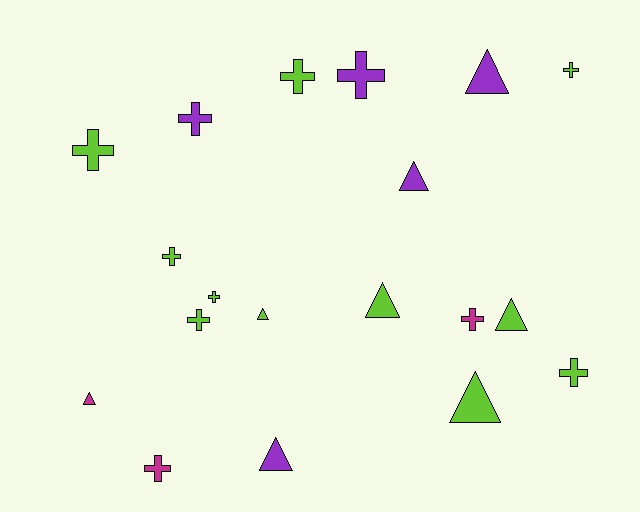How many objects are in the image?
There are 19 objects.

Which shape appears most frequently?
Cross, with 11 objects.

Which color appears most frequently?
Lime, with 11 objects.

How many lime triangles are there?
There are 4 lime triangles.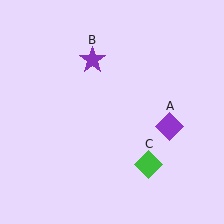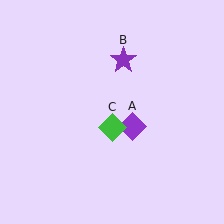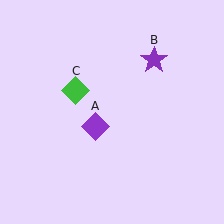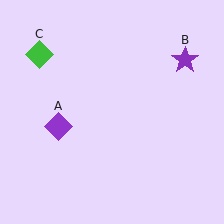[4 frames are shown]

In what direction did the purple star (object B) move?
The purple star (object B) moved right.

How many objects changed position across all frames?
3 objects changed position: purple diamond (object A), purple star (object B), green diamond (object C).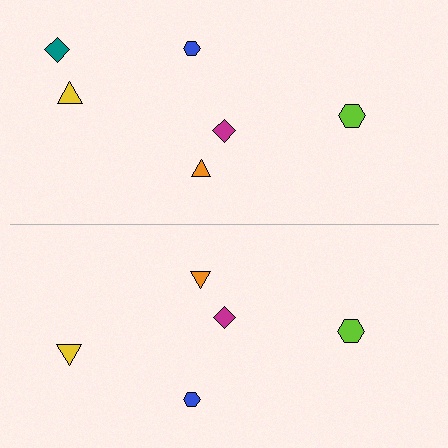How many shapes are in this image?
There are 11 shapes in this image.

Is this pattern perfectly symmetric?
No, the pattern is not perfectly symmetric. A teal diamond is missing from the bottom side.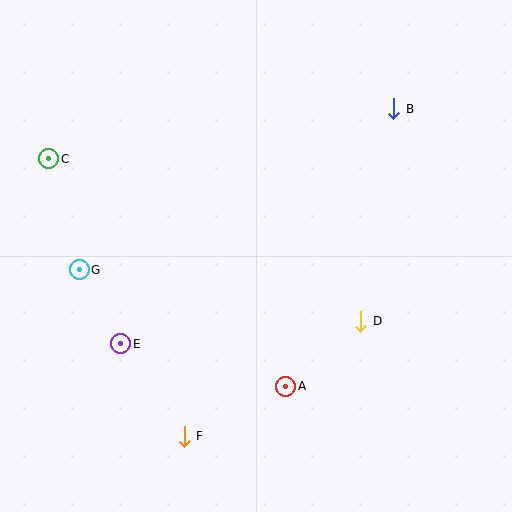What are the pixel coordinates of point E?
Point E is at (121, 344).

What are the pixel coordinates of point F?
Point F is at (184, 436).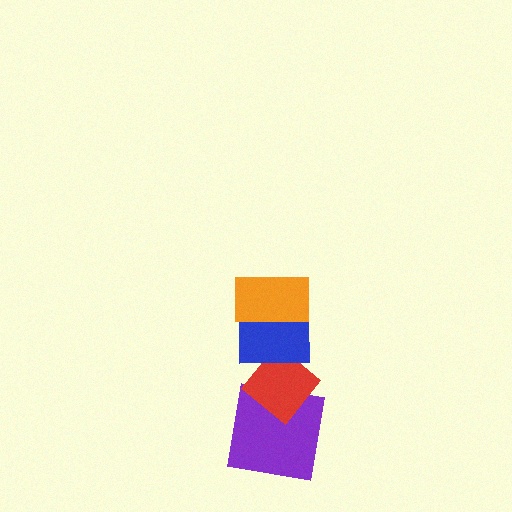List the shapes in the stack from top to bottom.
From top to bottom: the orange rectangle, the blue rectangle, the red diamond, the purple square.